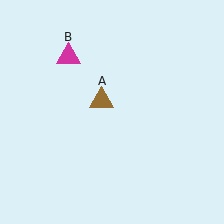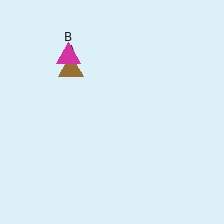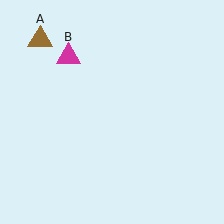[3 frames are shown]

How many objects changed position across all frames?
1 object changed position: brown triangle (object A).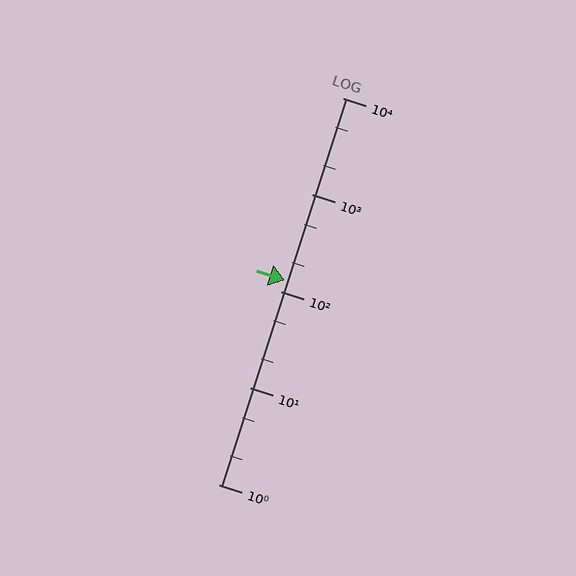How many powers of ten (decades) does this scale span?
The scale spans 4 decades, from 1 to 10000.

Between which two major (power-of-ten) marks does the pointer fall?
The pointer is between 100 and 1000.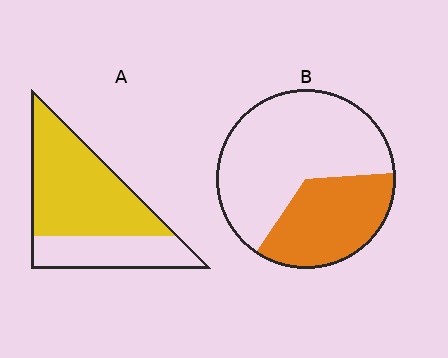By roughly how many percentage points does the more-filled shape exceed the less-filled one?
By roughly 30 percentage points (A over B).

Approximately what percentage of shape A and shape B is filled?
A is approximately 65% and B is approximately 35%.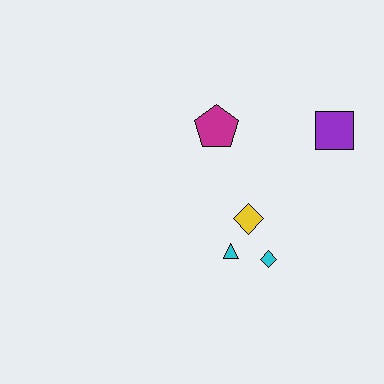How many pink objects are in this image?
There are no pink objects.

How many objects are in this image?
There are 5 objects.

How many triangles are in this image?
There is 1 triangle.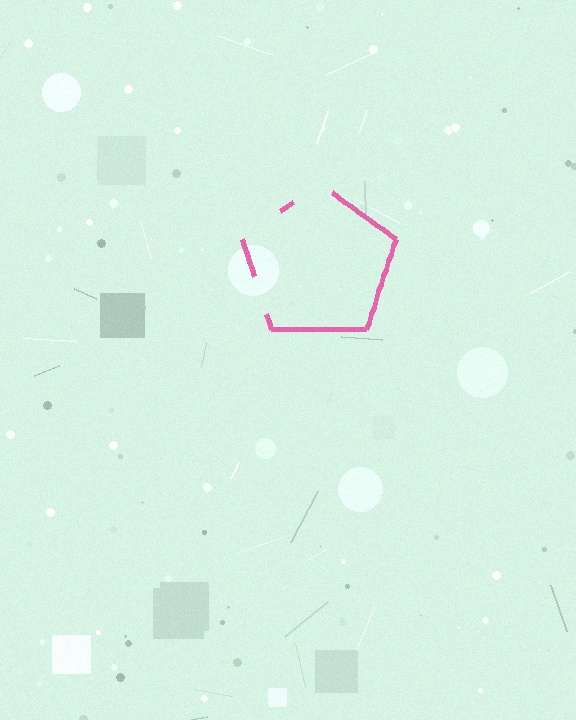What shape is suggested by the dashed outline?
The dashed outline suggests a pentagon.